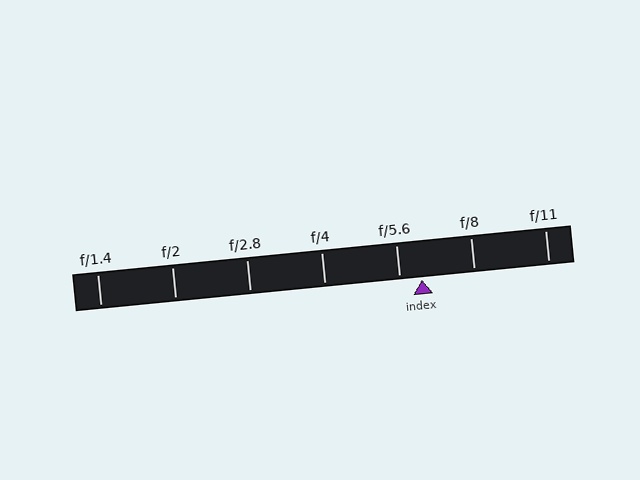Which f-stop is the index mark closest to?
The index mark is closest to f/5.6.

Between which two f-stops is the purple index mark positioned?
The index mark is between f/5.6 and f/8.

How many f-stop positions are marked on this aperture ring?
There are 7 f-stop positions marked.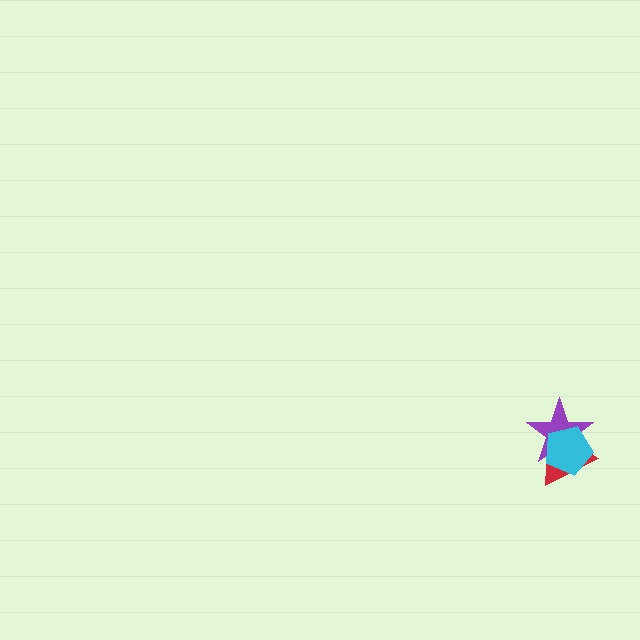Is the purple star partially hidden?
Yes, it is partially covered by another shape.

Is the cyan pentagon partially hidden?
No, no other shape covers it.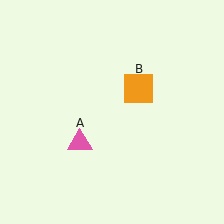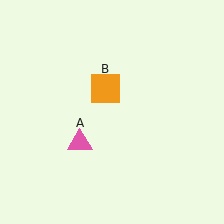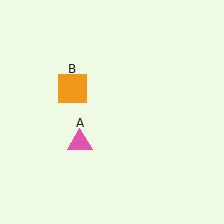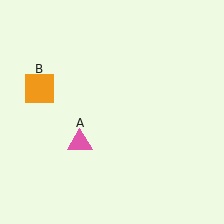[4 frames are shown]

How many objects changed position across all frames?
1 object changed position: orange square (object B).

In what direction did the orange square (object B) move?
The orange square (object B) moved left.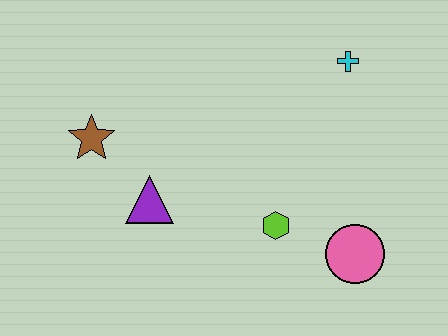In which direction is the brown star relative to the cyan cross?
The brown star is to the left of the cyan cross.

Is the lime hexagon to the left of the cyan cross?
Yes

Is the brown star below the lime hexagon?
No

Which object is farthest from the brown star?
The pink circle is farthest from the brown star.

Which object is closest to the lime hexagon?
The pink circle is closest to the lime hexagon.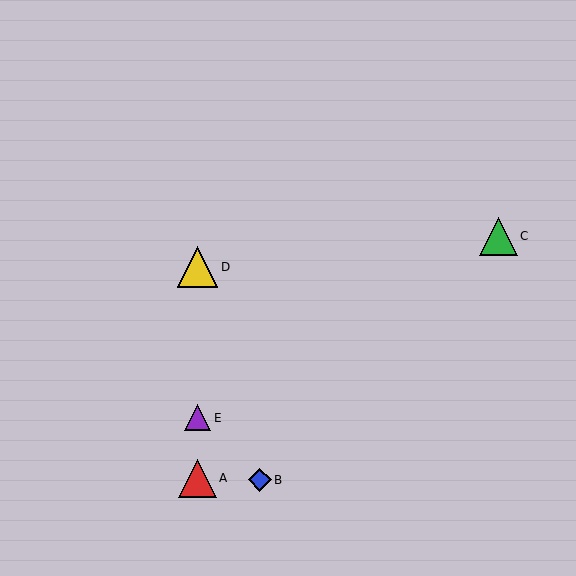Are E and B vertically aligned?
No, E is at x≈198 and B is at x≈260.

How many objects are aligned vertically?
3 objects (A, D, E) are aligned vertically.